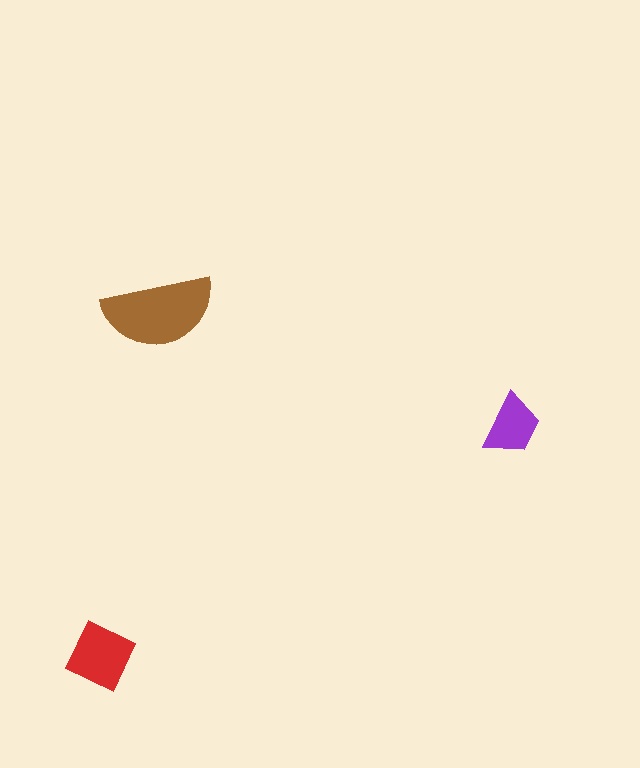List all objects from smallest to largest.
The purple trapezoid, the red square, the brown semicircle.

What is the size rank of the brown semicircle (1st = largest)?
1st.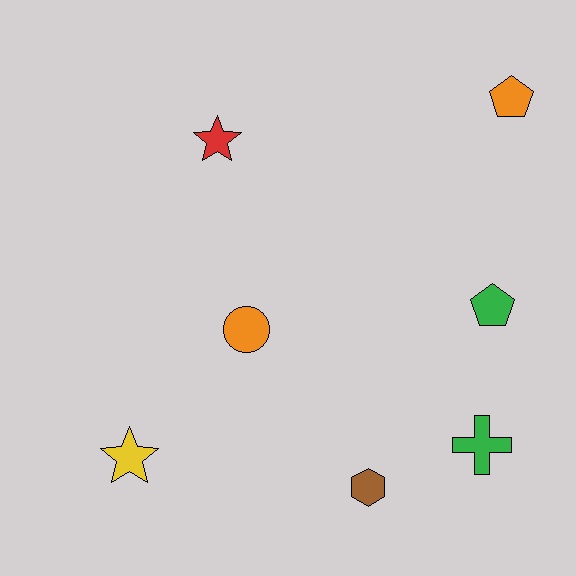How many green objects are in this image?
There are 2 green objects.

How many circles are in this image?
There is 1 circle.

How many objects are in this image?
There are 7 objects.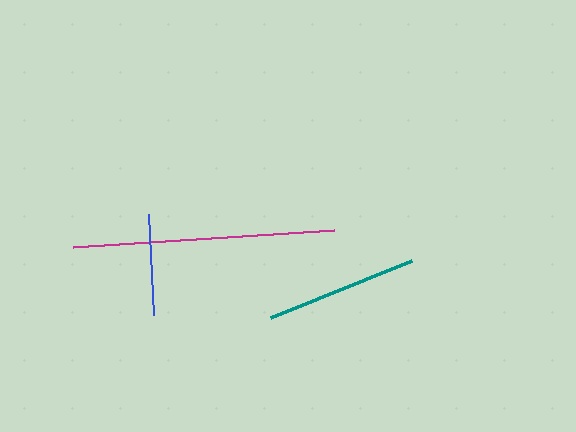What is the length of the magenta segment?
The magenta segment is approximately 262 pixels long.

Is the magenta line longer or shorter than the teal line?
The magenta line is longer than the teal line.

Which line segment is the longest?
The magenta line is the longest at approximately 262 pixels.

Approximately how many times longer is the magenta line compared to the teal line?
The magenta line is approximately 1.7 times the length of the teal line.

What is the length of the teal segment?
The teal segment is approximately 151 pixels long.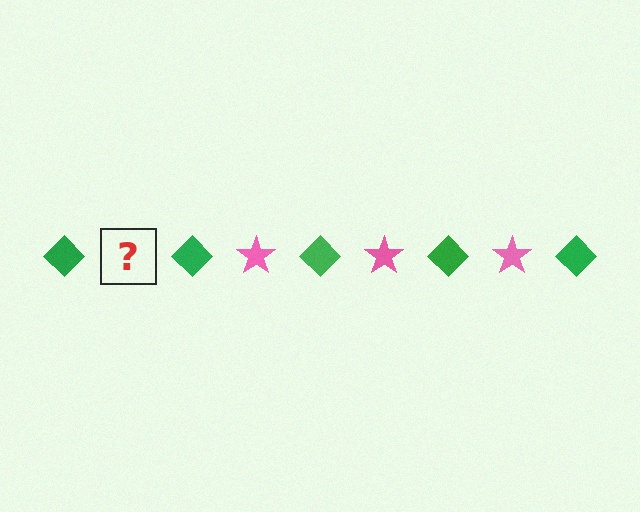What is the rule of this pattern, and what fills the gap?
The rule is that the pattern alternates between green diamond and pink star. The gap should be filled with a pink star.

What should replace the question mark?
The question mark should be replaced with a pink star.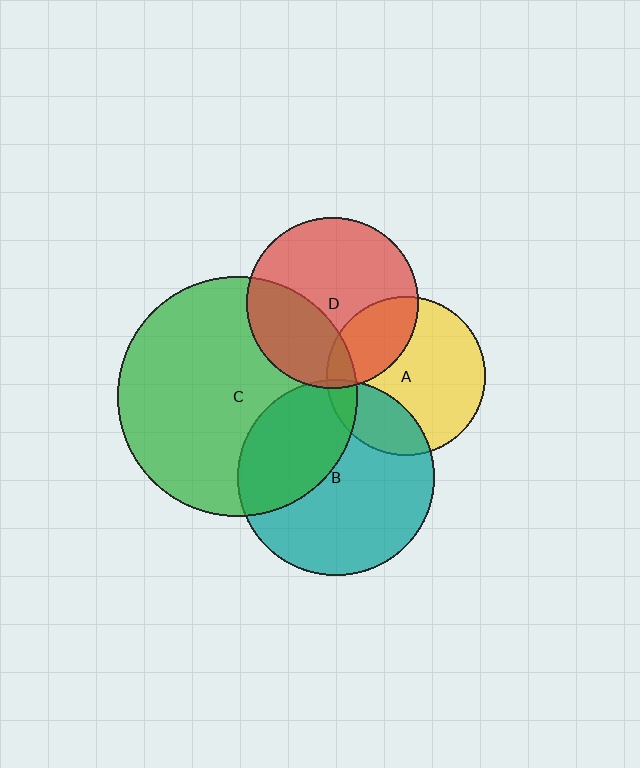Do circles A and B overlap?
Yes.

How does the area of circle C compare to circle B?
Approximately 1.5 times.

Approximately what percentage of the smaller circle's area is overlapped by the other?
Approximately 25%.